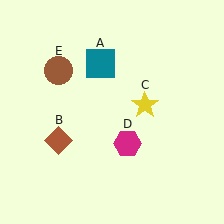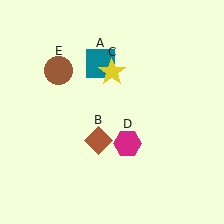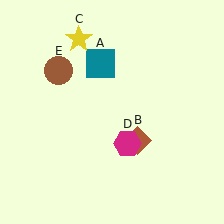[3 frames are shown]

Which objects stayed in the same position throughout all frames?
Teal square (object A) and magenta hexagon (object D) and brown circle (object E) remained stationary.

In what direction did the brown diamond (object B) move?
The brown diamond (object B) moved right.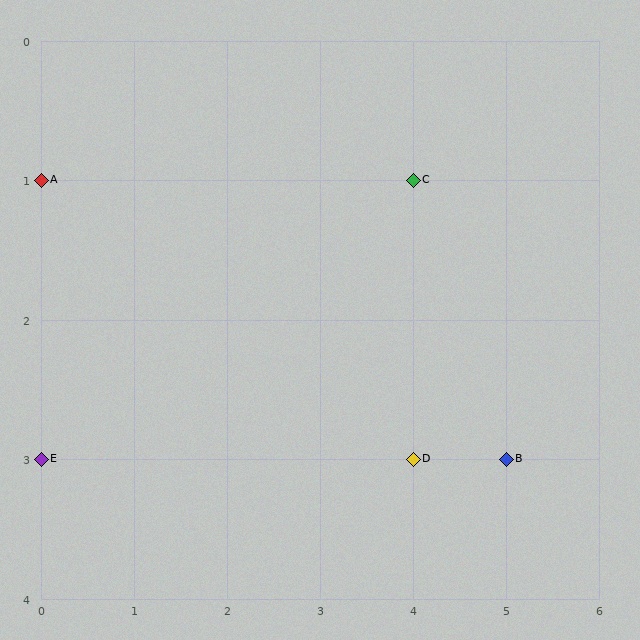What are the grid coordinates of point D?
Point D is at grid coordinates (4, 3).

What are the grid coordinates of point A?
Point A is at grid coordinates (0, 1).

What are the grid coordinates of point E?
Point E is at grid coordinates (0, 3).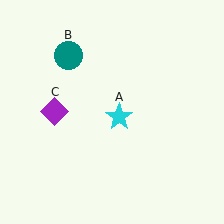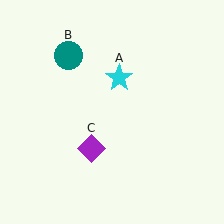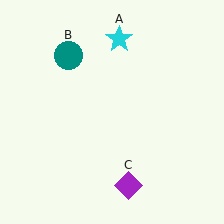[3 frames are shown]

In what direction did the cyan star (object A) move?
The cyan star (object A) moved up.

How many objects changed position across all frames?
2 objects changed position: cyan star (object A), purple diamond (object C).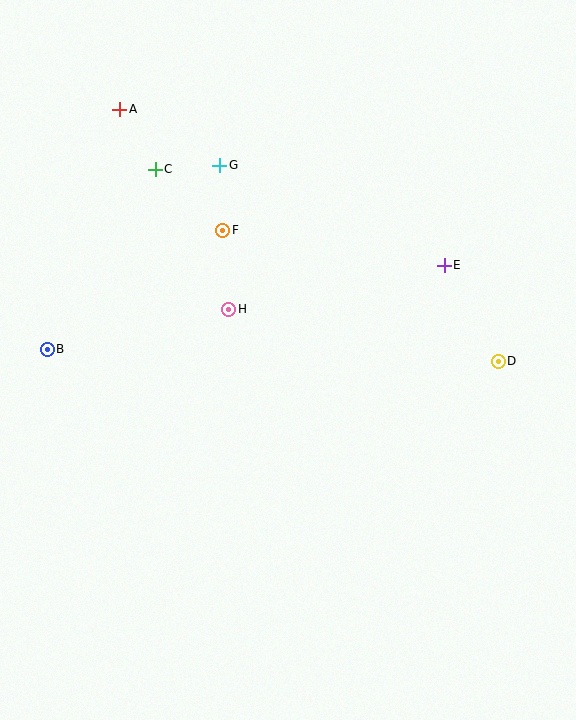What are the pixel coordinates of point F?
Point F is at (223, 230).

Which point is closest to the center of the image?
Point H at (229, 309) is closest to the center.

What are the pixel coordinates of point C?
Point C is at (155, 169).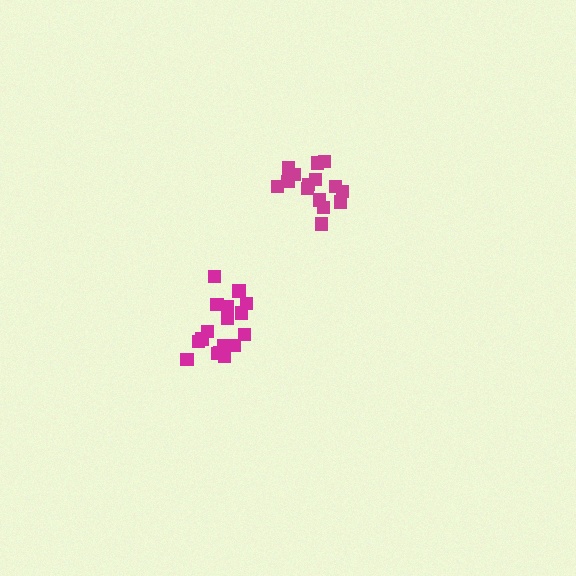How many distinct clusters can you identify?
There are 2 distinct clusters.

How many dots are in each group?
Group 1: 17 dots, Group 2: 15 dots (32 total).